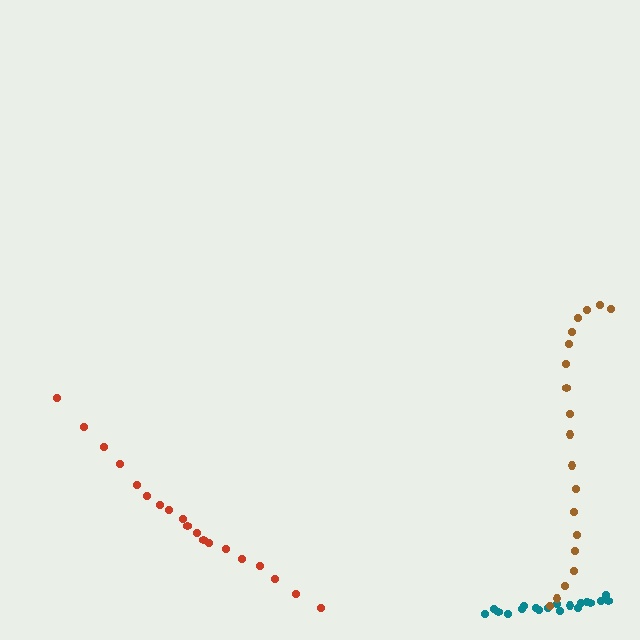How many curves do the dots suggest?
There are 3 distinct paths.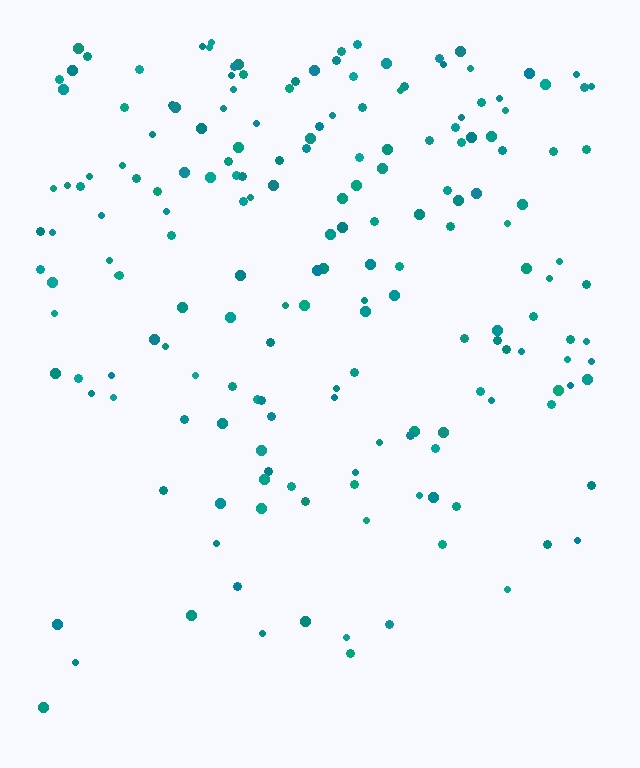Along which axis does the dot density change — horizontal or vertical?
Vertical.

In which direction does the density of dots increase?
From bottom to top, with the top side densest.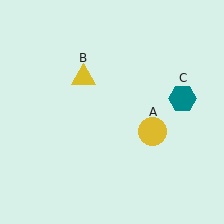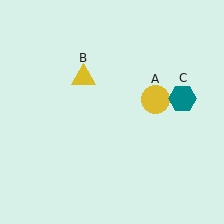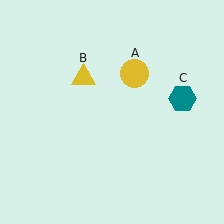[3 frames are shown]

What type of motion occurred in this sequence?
The yellow circle (object A) rotated counterclockwise around the center of the scene.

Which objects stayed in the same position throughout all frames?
Yellow triangle (object B) and teal hexagon (object C) remained stationary.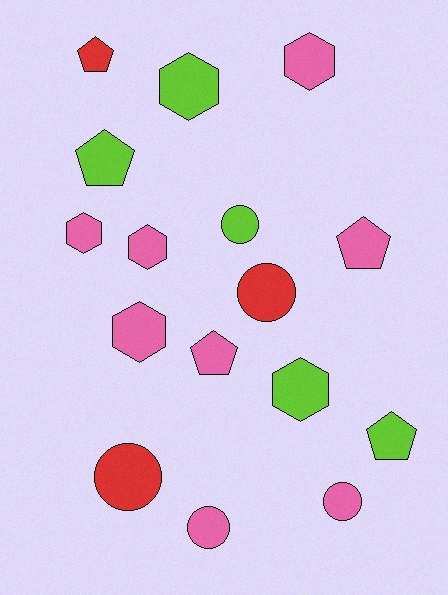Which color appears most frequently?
Pink, with 8 objects.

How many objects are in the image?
There are 16 objects.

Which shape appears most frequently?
Hexagon, with 6 objects.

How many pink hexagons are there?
There are 4 pink hexagons.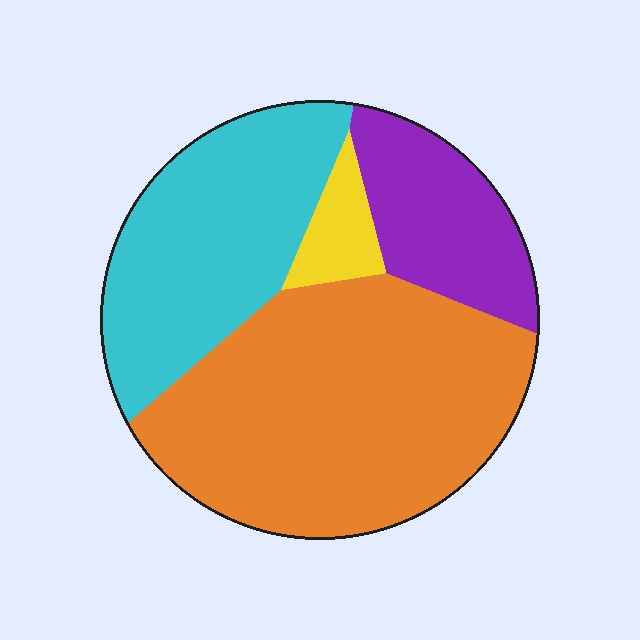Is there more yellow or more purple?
Purple.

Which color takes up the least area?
Yellow, at roughly 5%.